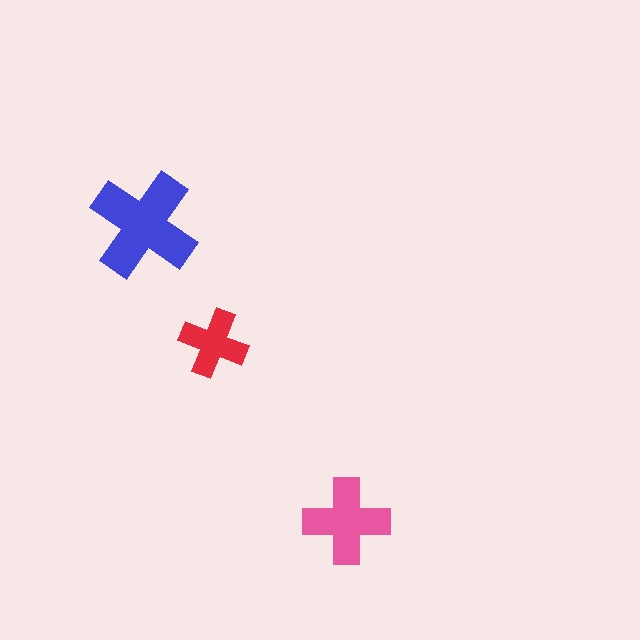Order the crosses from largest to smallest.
the blue one, the pink one, the red one.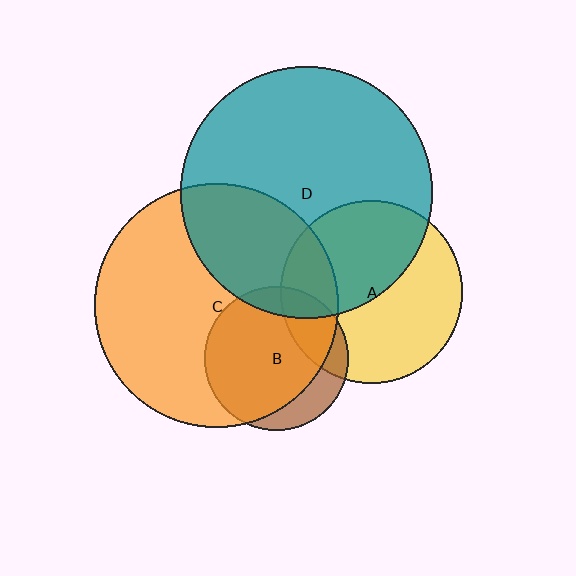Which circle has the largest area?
Circle D (teal).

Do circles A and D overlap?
Yes.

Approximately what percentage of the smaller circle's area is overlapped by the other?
Approximately 45%.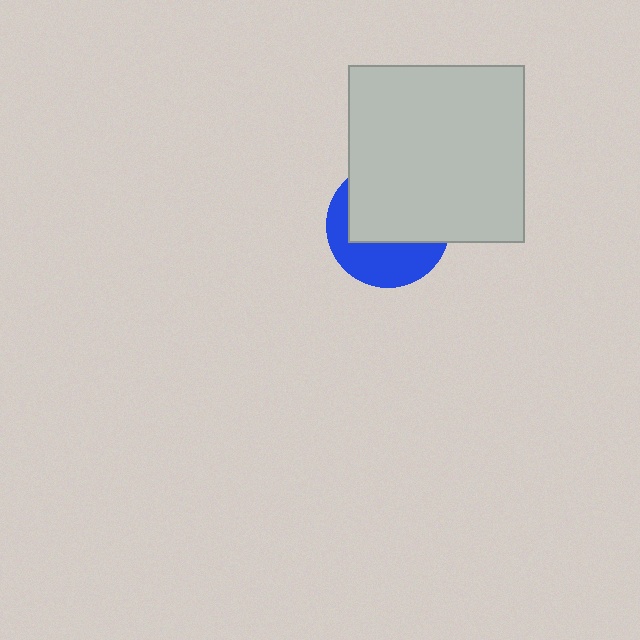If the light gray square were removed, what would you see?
You would see the complete blue circle.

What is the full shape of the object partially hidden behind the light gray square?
The partially hidden object is a blue circle.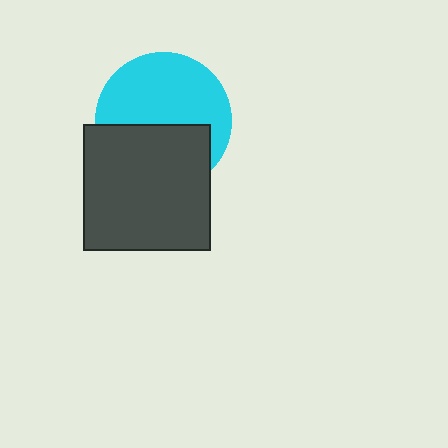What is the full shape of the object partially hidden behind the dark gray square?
The partially hidden object is a cyan circle.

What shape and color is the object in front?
The object in front is a dark gray square.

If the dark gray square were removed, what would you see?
You would see the complete cyan circle.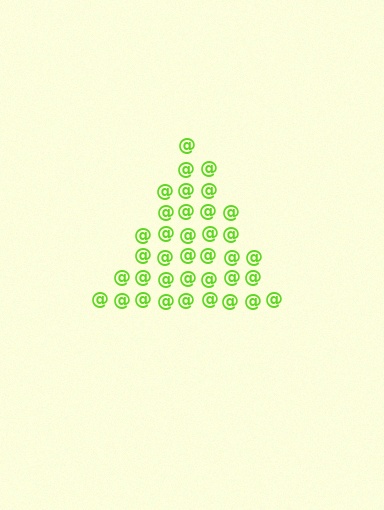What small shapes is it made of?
It is made of small at signs.